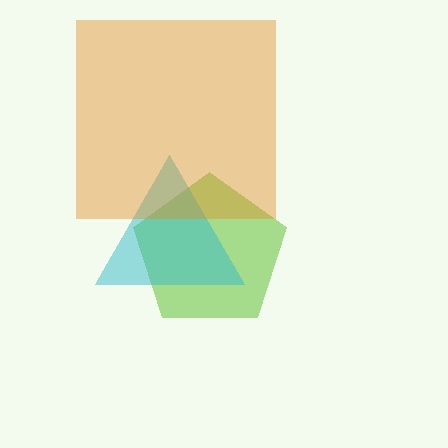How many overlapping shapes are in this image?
There are 3 overlapping shapes in the image.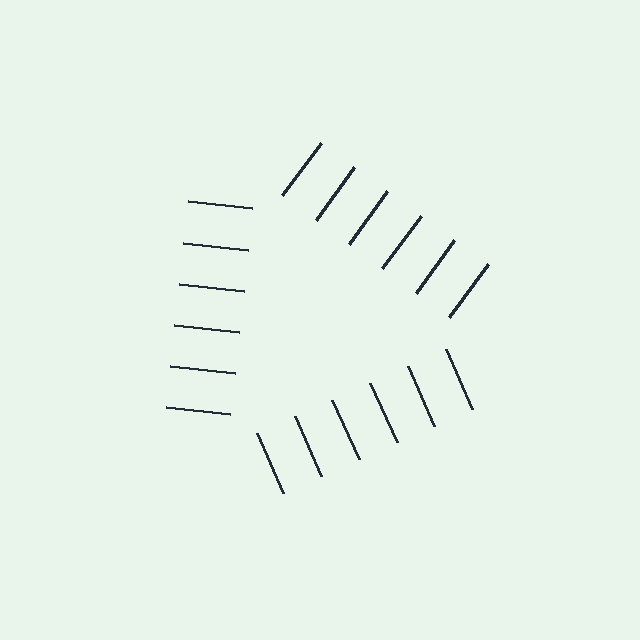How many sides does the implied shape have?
3 sides — the line-ends trace a triangle.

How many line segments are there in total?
18 — 6 along each of the 3 edges.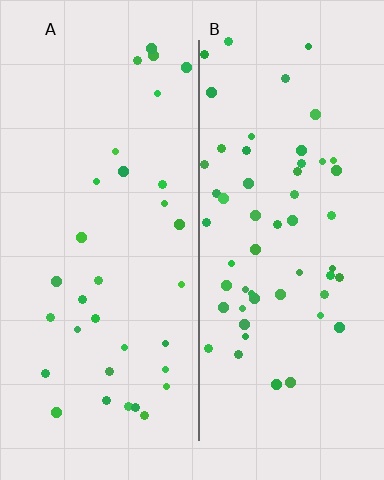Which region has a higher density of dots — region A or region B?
B (the right).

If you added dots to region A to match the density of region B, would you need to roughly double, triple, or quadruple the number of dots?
Approximately double.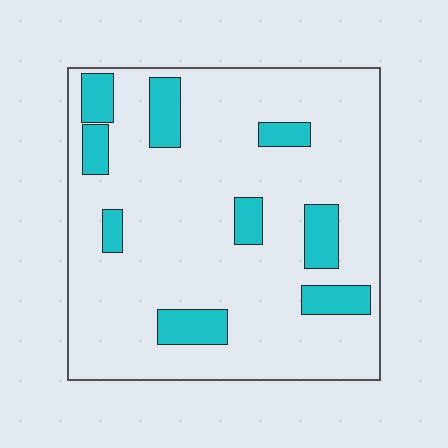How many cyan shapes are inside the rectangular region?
9.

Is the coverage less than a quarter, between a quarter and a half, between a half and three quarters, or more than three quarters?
Less than a quarter.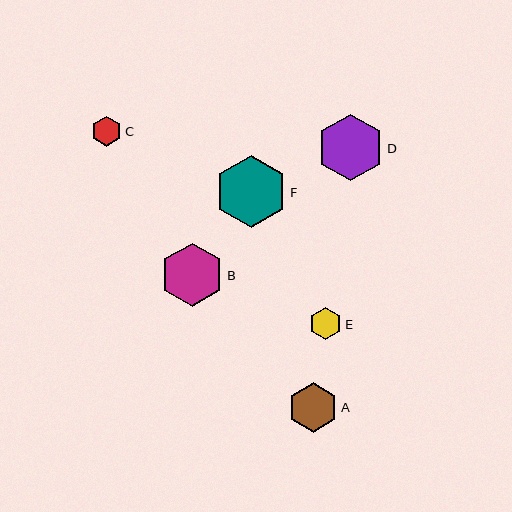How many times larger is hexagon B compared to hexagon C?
Hexagon B is approximately 2.1 times the size of hexagon C.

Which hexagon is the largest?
Hexagon F is the largest with a size of approximately 72 pixels.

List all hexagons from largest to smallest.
From largest to smallest: F, D, B, A, E, C.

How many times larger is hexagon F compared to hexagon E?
Hexagon F is approximately 2.2 times the size of hexagon E.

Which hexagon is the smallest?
Hexagon C is the smallest with a size of approximately 30 pixels.